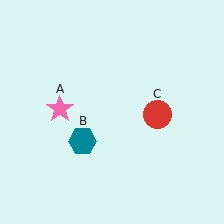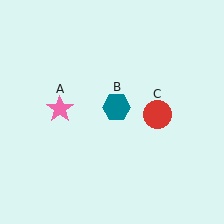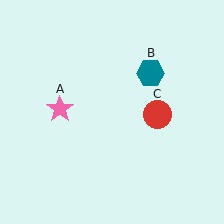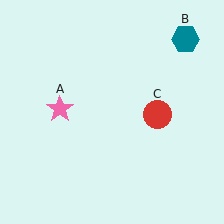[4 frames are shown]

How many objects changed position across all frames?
1 object changed position: teal hexagon (object B).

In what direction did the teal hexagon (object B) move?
The teal hexagon (object B) moved up and to the right.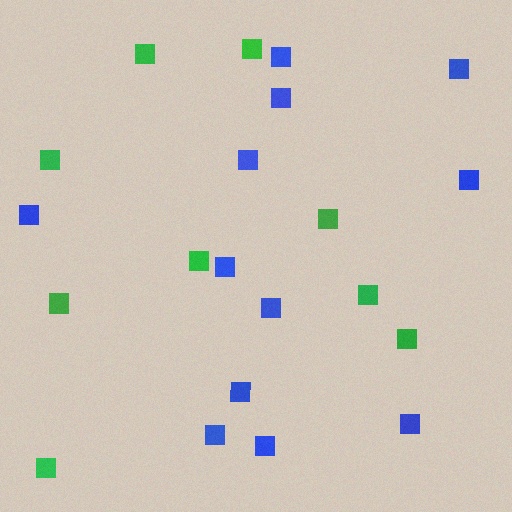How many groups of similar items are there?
There are 2 groups: one group of blue squares (12) and one group of green squares (9).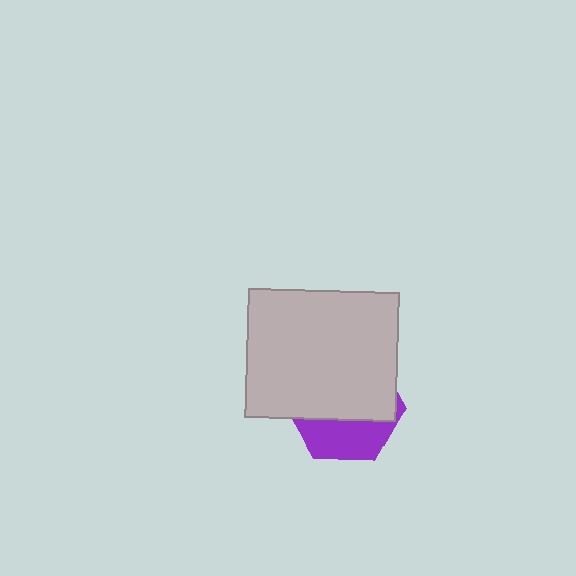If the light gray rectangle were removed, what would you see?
You would see the complete purple hexagon.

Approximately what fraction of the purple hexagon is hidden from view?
Roughly 65% of the purple hexagon is hidden behind the light gray rectangle.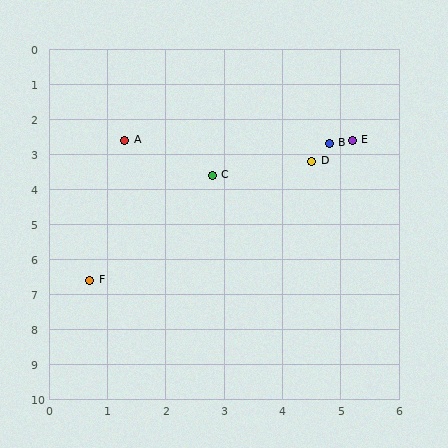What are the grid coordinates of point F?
Point F is at approximately (0.7, 6.6).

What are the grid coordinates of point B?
Point B is at approximately (4.8, 2.7).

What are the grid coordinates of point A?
Point A is at approximately (1.3, 2.6).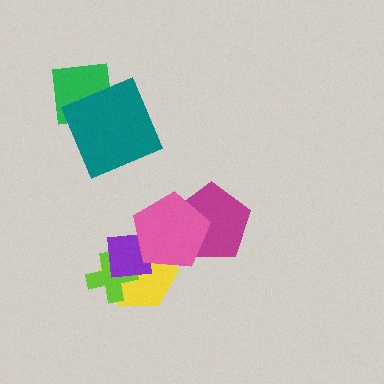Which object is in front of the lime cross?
The purple square is in front of the lime cross.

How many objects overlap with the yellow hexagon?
3 objects overlap with the yellow hexagon.